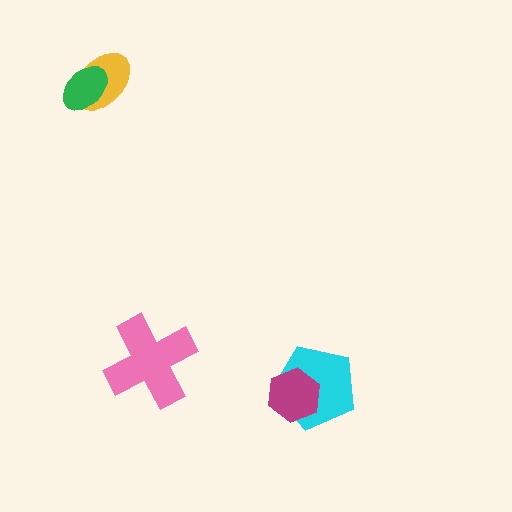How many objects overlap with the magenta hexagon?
1 object overlaps with the magenta hexagon.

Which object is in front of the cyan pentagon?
The magenta hexagon is in front of the cyan pentagon.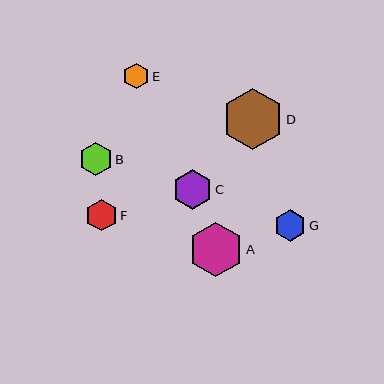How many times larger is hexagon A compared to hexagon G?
Hexagon A is approximately 1.7 times the size of hexagon G.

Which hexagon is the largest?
Hexagon D is the largest with a size of approximately 61 pixels.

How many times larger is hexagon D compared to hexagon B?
Hexagon D is approximately 1.8 times the size of hexagon B.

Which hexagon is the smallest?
Hexagon E is the smallest with a size of approximately 26 pixels.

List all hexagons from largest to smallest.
From largest to smallest: D, A, C, B, G, F, E.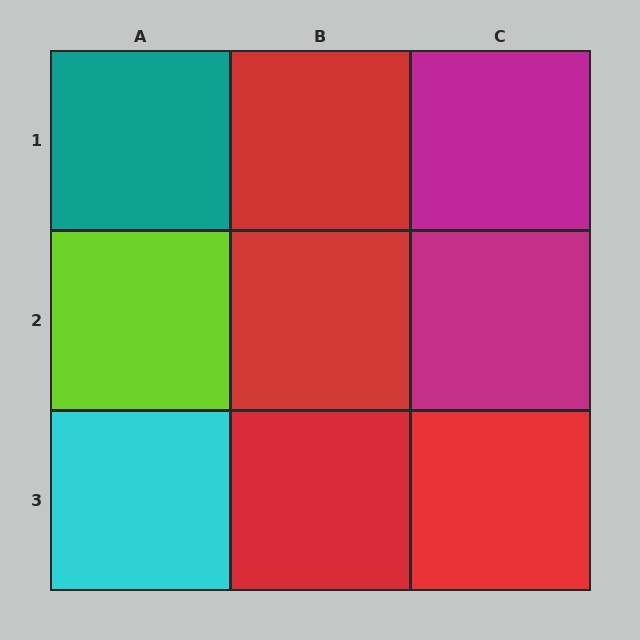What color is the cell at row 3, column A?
Cyan.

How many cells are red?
4 cells are red.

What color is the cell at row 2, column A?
Lime.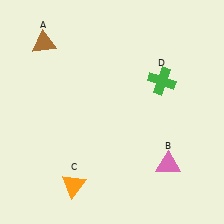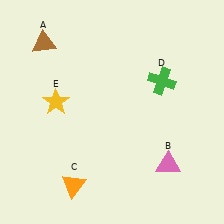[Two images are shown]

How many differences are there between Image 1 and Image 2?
There is 1 difference between the two images.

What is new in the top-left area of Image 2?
A yellow star (E) was added in the top-left area of Image 2.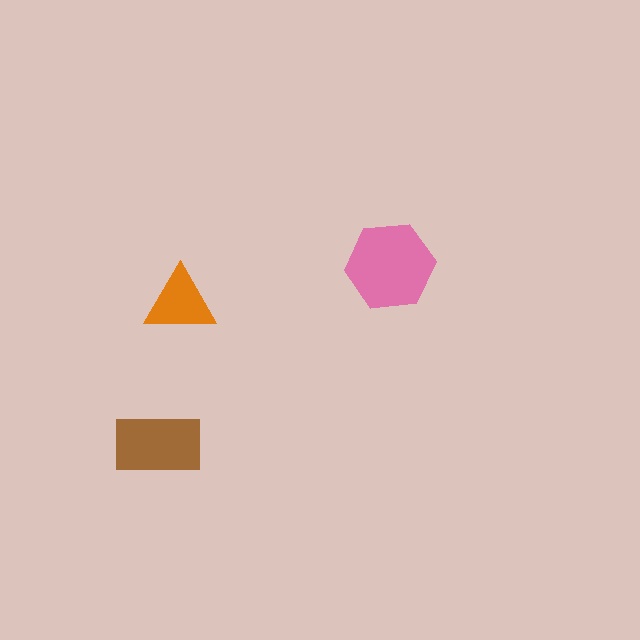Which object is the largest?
The pink hexagon.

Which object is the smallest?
The orange triangle.